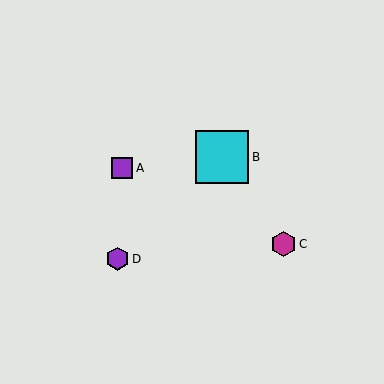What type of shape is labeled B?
Shape B is a cyan square.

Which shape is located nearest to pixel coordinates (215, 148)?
The cyan square (labeled B) at (222, 157) is nearest to that location.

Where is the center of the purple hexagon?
The center of the purple hexagon is at (117, 259).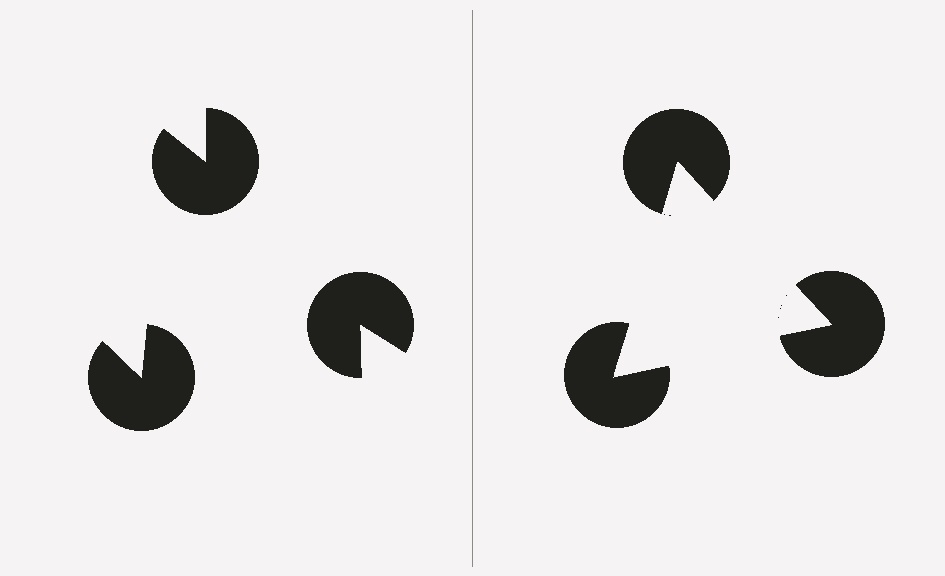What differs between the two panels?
The pac-man discs are positioned identically on both sides; only the wedge orientations differ. On the right they align to a triangle; on the left they are misaligned.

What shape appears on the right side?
An illusory triangle.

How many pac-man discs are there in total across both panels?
6 — 3 on each side.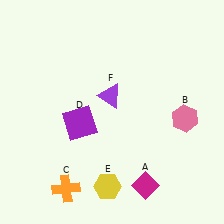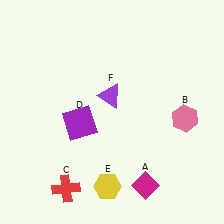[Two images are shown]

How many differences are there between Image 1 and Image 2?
There is 1 difference between the two images.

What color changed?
The cross (C) changed from orange in Image 1 to red in Image 2.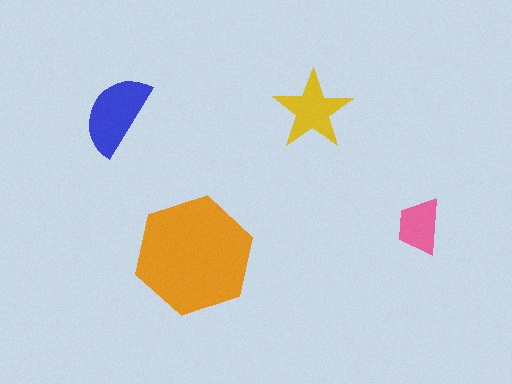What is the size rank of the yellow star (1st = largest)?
3rd.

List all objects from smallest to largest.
The pink trapezoid, the yellow star, the blue semicircle, the orange hexagon.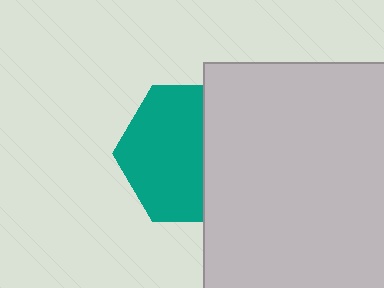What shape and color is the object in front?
The object in front is a light gray square.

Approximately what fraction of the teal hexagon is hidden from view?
Roughly 40% of the teal hexagon is hidden behind the light gray square.